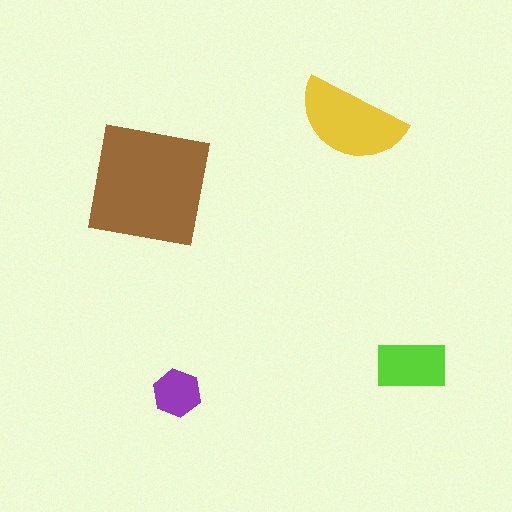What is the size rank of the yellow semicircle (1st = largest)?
2nd.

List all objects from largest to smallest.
The brown square, the yellow semicircle, the lime rectangle, the purple hexagon.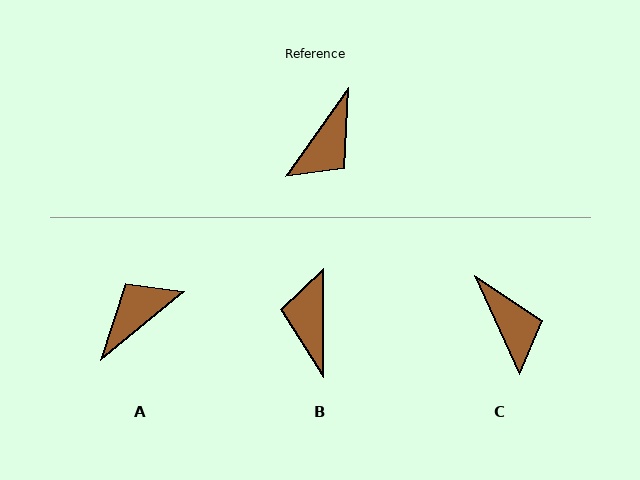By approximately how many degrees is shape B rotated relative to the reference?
Approximately 144 degrees clockwise.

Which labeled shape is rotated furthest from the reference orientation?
A, about 165 degrees away.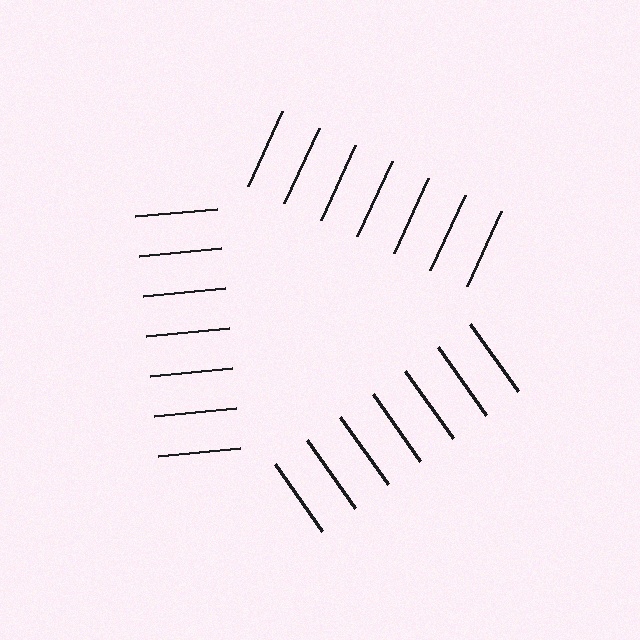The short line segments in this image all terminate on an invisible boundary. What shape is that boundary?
An illusory triangle — the line segments terminate on its edges but no continuous stroke is drawn.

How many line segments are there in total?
21 — 7 along each of the 3 edges.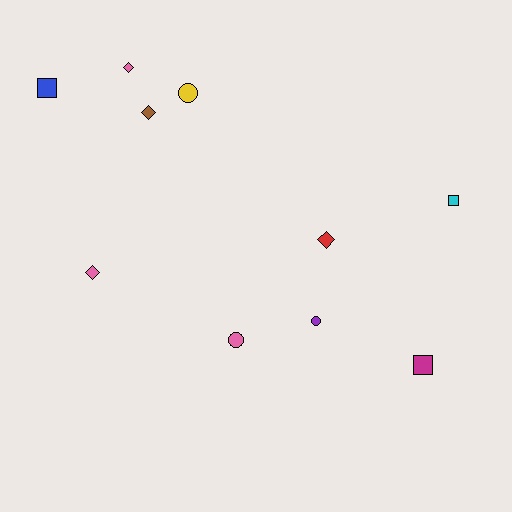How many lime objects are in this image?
There are no lime objects.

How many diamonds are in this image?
There are 4 diamonds.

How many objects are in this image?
There are 10 objects.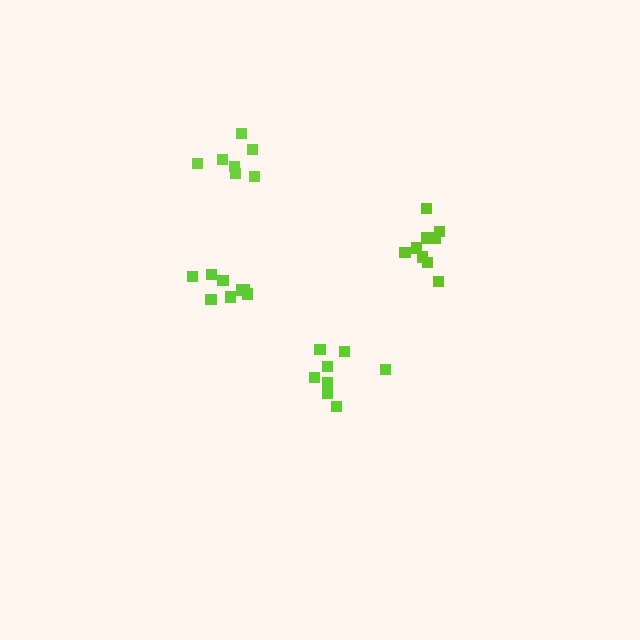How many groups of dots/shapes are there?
There are 4 groups.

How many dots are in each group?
Group 1: 8 dots, Group 2: 8 dots, Group 3: 10 dots, Group 4: 7 dots (33 total).